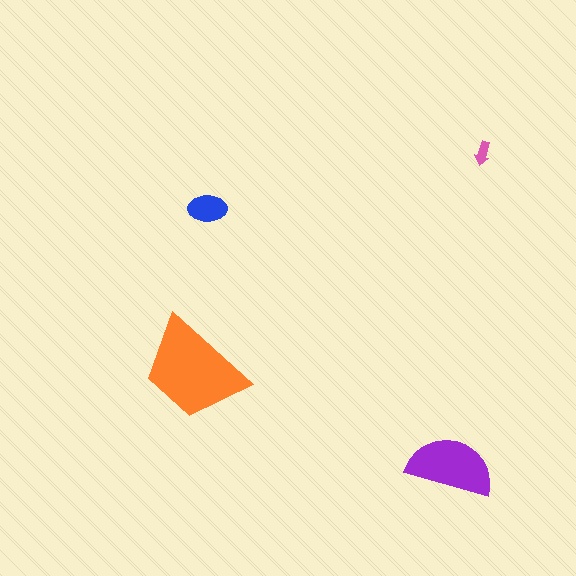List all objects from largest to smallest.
The orange trapezoid, the purple semicircle, the blue ellipse, the pink arrow.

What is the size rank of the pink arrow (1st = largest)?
4th.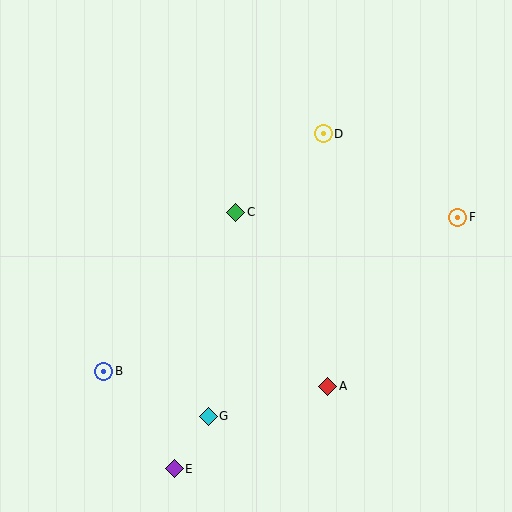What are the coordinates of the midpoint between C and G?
The midpoint between C and G is at (222, 314).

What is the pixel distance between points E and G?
The distance between E and G is 62 pixels.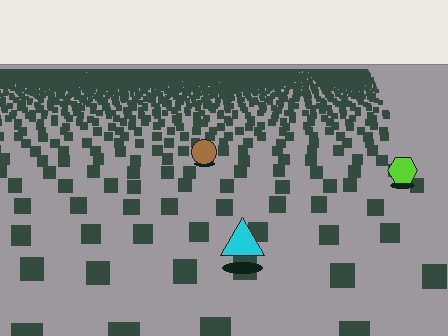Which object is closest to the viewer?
The cyan triangle is closest. The texture marks near it are larger and more spread out.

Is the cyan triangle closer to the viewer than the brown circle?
Yes. The cyan triangle is closer — you can tell from the texture gradient: the ground texture is coarser near it.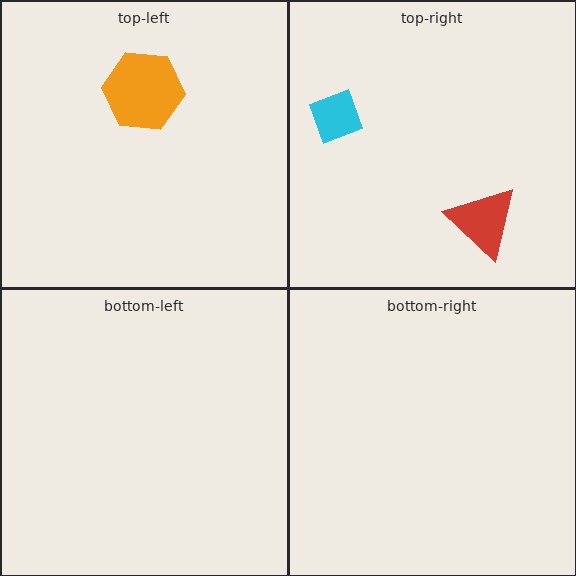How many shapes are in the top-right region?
2.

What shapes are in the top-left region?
The orange hexagon.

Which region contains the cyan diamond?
The top-right region.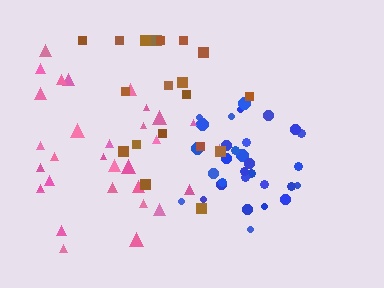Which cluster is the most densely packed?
Blue.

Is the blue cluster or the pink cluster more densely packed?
Blue.